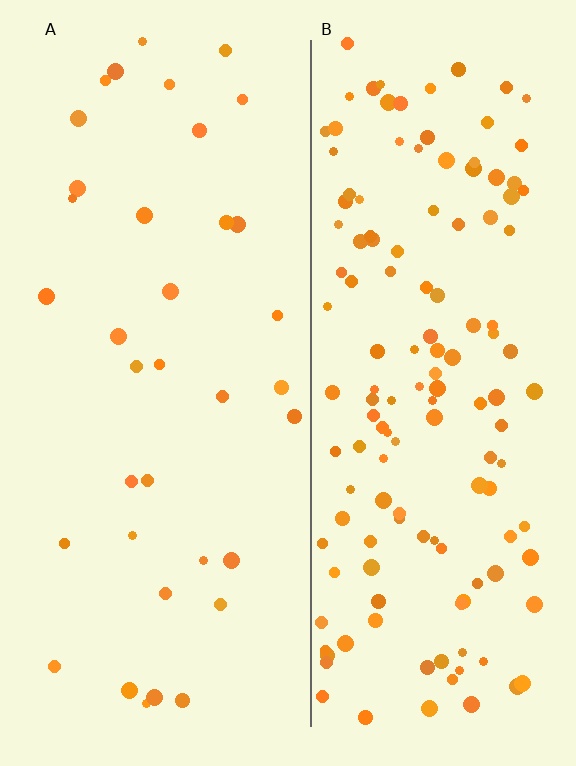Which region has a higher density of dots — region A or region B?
B (the right).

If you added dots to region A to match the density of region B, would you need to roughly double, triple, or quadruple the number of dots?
Approximately quadruple.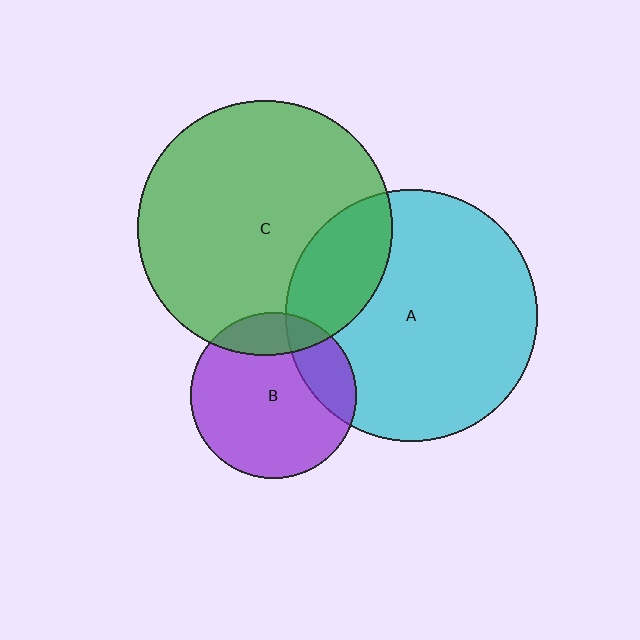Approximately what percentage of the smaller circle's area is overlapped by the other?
Approximately 20%.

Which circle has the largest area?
Circle C (green).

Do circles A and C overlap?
Yes.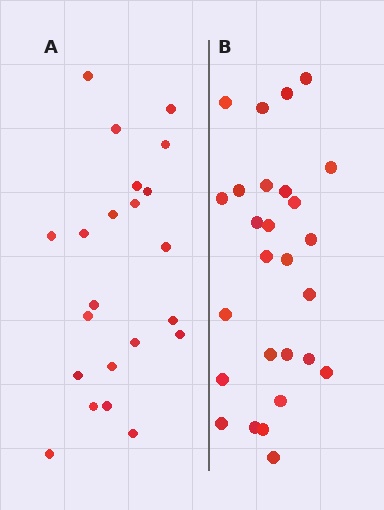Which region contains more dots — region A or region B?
Region B (the right region) has more dots.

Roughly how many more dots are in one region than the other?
Region B has about 5 more dots than region A.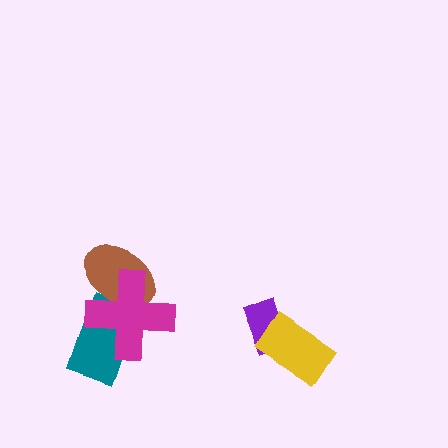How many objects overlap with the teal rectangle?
2 objects overlap with the teal rectangle.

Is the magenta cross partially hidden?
No, no other shape covers it.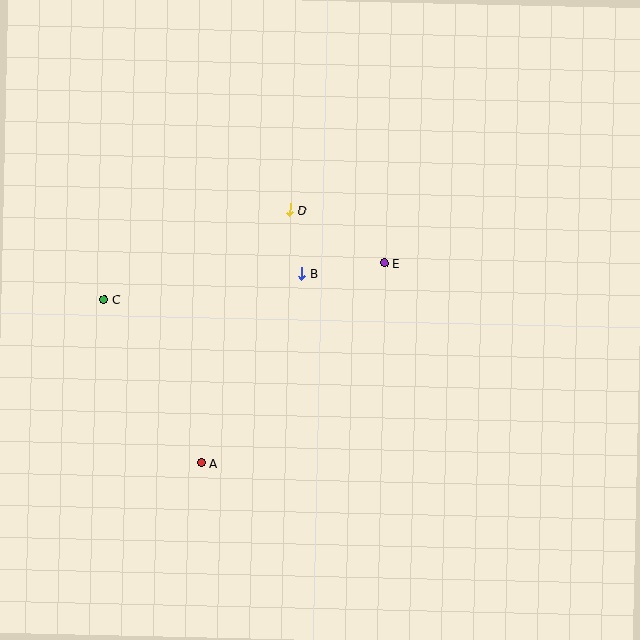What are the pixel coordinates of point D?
Point D is at (290, 210).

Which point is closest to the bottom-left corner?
Point A is closest to the bottom-left corner.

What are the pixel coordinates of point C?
Point C is at (104, 300).